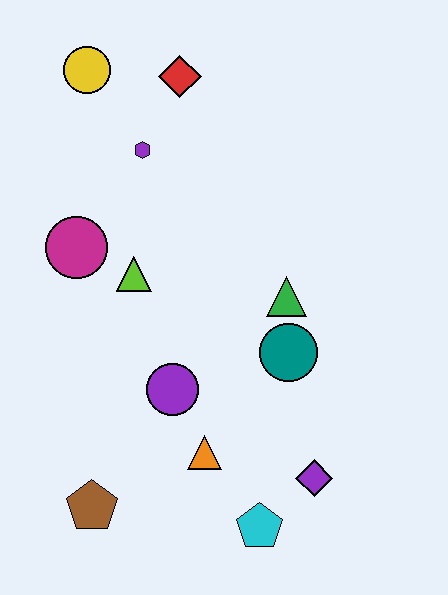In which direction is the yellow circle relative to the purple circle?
The yellow circle is above the purple circle.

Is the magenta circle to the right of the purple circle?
No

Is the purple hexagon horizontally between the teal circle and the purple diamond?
No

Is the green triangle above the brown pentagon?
Yes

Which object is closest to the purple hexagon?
The red diamond is closest to the purple hexagon.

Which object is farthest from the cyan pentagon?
The yellow circle is farthest from the cyan pentagon.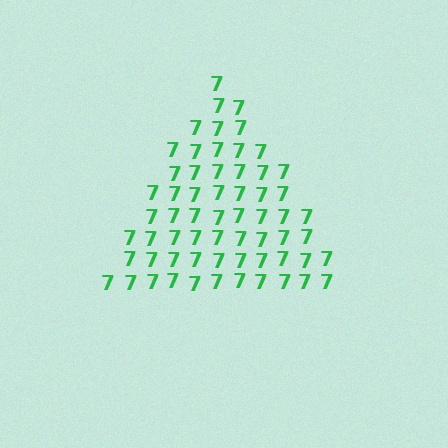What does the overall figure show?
The overall figure shows a triangle.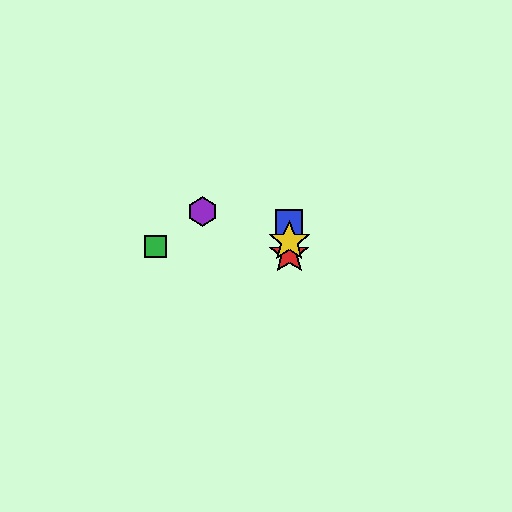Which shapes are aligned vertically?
The red star, the blue square, the yellow star are aligned vertically.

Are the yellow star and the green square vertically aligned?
No, the yellow star is at x≈289 and the green square is at x≈156.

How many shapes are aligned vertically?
3 shapes (the red star, the blue square, the yellow star) are aligned vertically.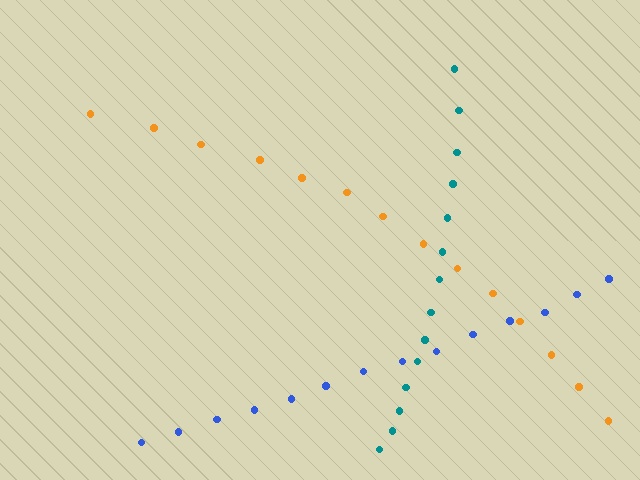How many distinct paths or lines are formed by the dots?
There are 3 distinct paths.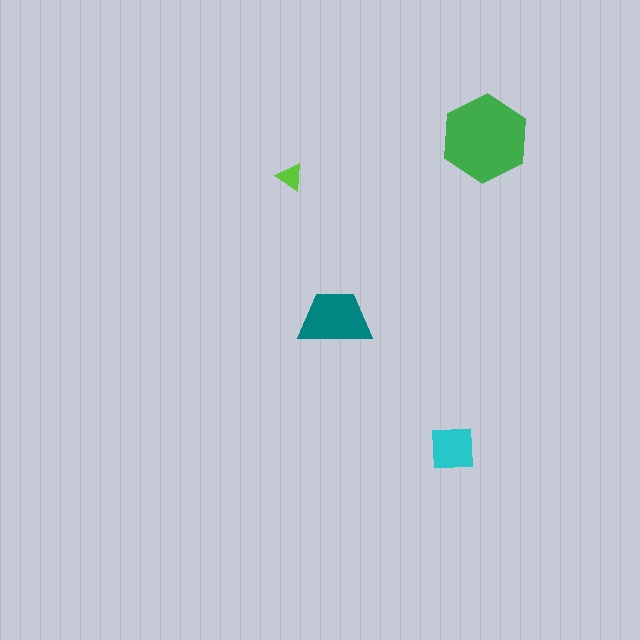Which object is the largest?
The green hexagon.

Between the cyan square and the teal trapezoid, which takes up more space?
The teal trapezoid.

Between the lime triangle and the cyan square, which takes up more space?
The cyan square.